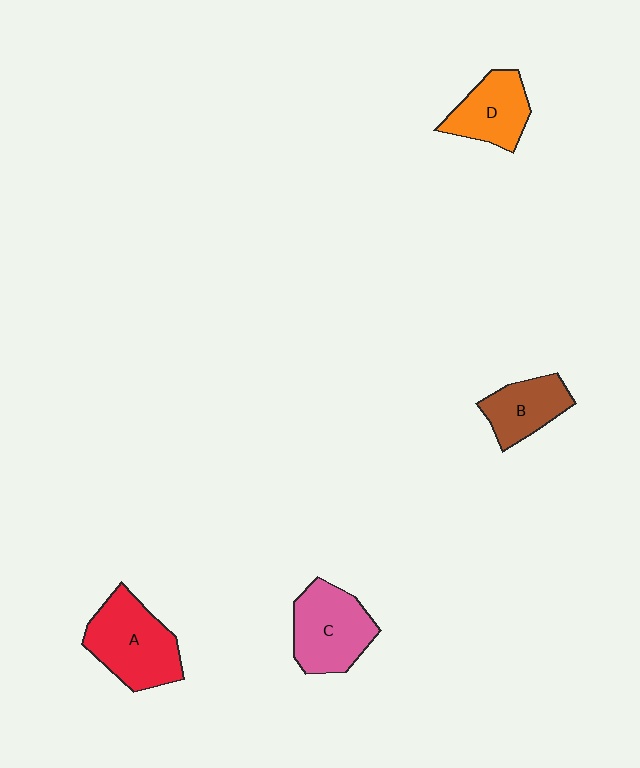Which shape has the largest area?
Shape A (red).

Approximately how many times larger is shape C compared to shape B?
Approximately 1.4 times.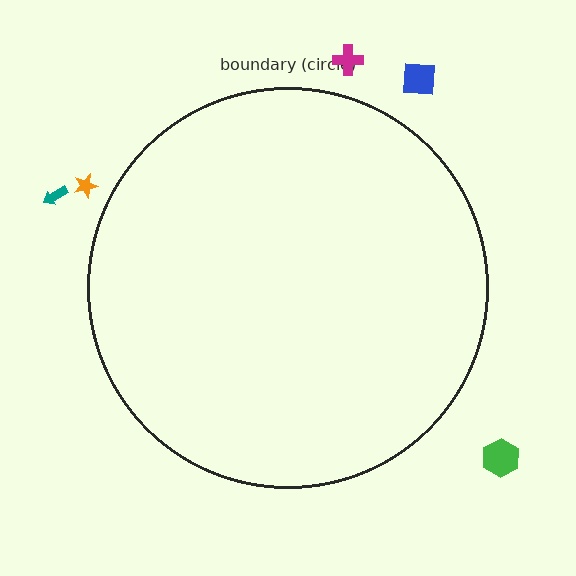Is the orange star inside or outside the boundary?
Outside.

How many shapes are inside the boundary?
0 inside, 5 outside.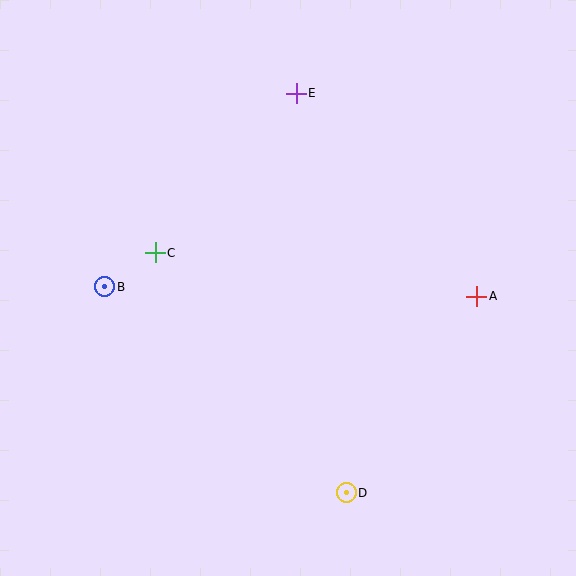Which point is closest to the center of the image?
Point C at (155, 253) is closest to the center.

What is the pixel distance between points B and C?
The distance between B and C is 61 pixels.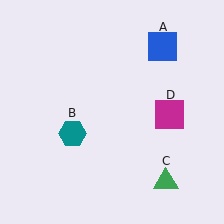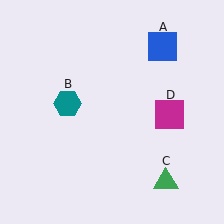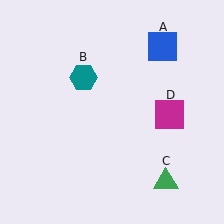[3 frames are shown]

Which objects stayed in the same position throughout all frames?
Blue square (object A) and green triangle (object C) and magenta square (object D) remained stationary.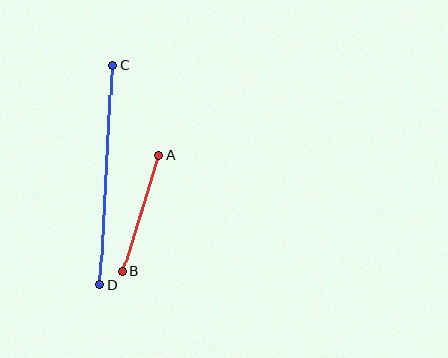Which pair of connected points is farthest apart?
Points C and D are farthest apart.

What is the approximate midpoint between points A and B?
The midpoint is at approximately (141, 213) pixels.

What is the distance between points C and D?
The distance is approximately 220 pixels.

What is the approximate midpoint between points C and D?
The midpoint is at approximately (106, 175) pixels.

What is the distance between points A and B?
The distance is approximately 122 pixels.